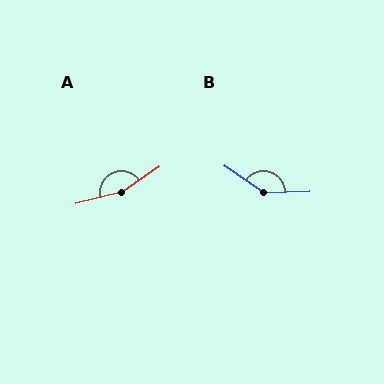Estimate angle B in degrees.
Approximately 144 degrees.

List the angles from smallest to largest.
B (144°), A (160°).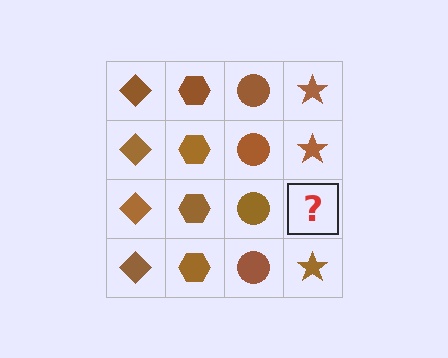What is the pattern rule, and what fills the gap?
The rule is that each column has a consistent shape. The gap should be filled with a brown star.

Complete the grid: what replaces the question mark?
The question mark should be replaced with a brown star.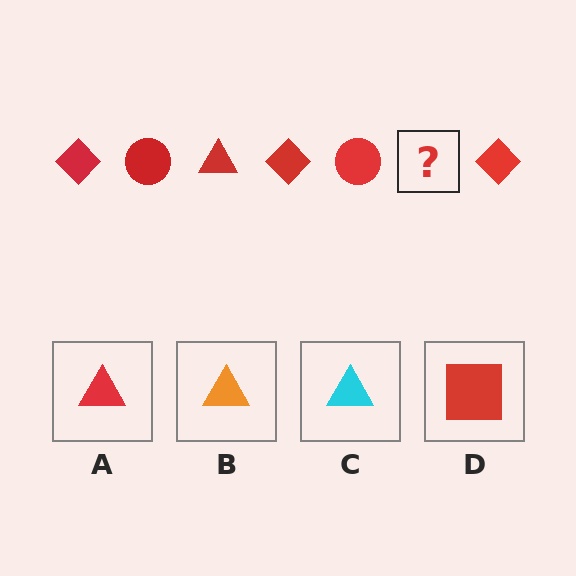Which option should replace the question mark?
Option A.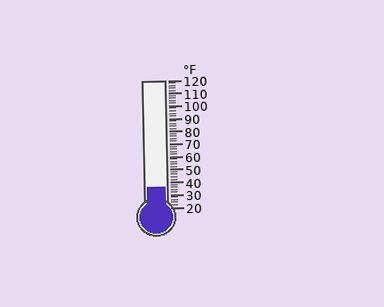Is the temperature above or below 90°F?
The temperature is below 90°F.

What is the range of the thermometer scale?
The thermometer scale ranges from 20°F to 120°F.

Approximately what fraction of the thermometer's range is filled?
The thermometer is filled to approximately 15% of its range.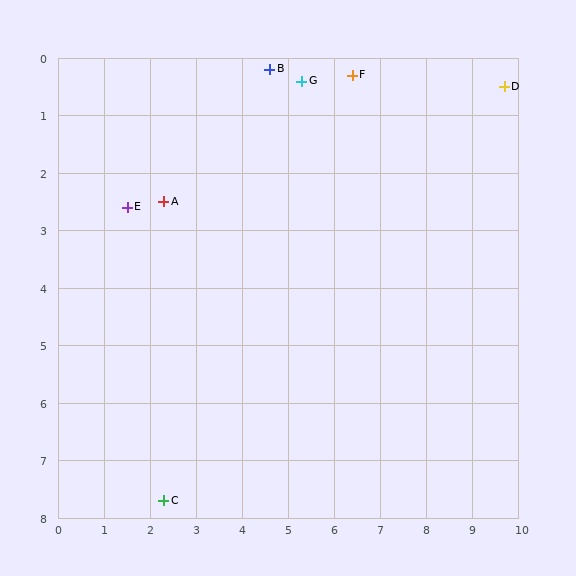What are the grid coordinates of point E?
Point E is at approximately (1.5, 2.6).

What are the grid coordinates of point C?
Point C is at approximately (2.3, 7.7).